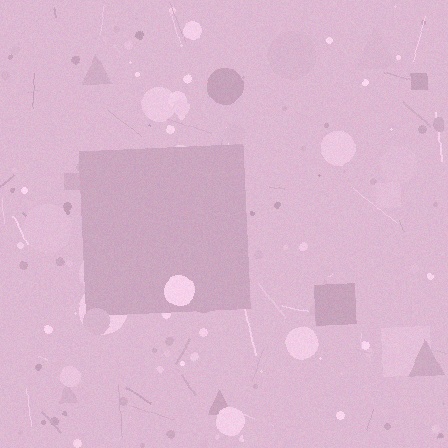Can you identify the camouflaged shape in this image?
The camouflaged shape is a square.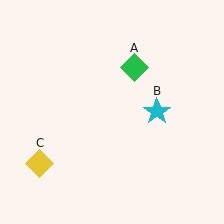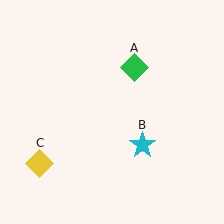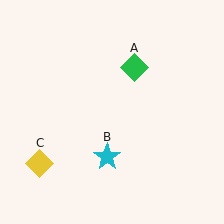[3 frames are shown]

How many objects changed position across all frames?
1 object changed position: cyan star (object B).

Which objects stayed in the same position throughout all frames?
Green diamond (object A) and yellow diamond (object C) remained stationary.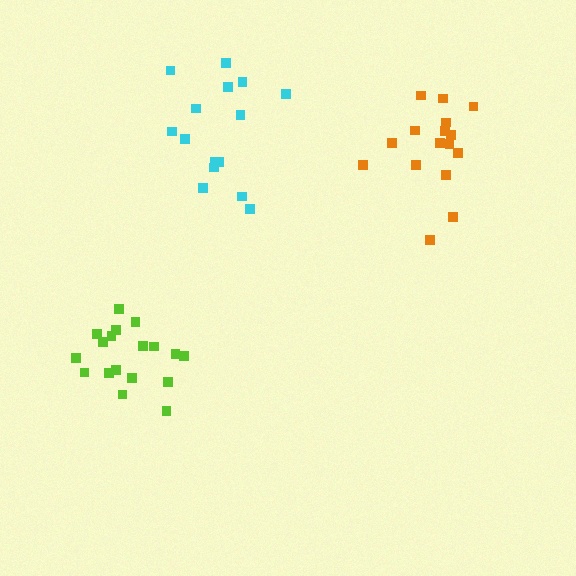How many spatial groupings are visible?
There are 3 spatial groupings.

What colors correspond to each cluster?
The clusters are colored: orange, cyan, lime.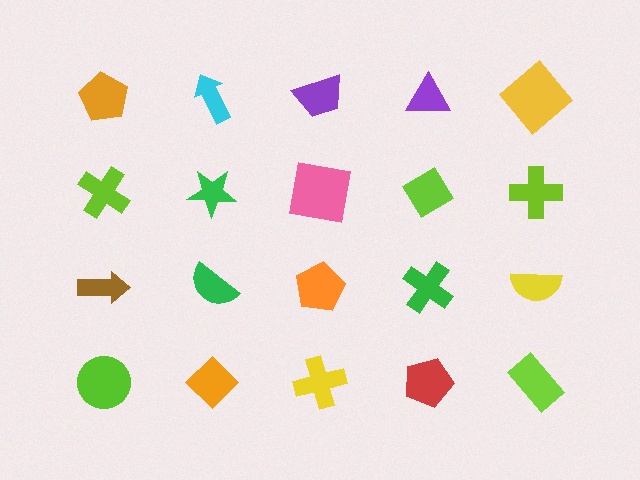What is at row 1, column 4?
A purple triangle.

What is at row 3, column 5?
A yellow semicircle.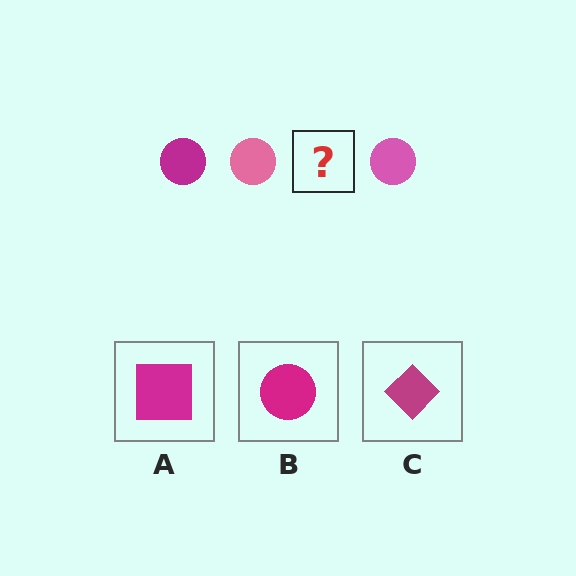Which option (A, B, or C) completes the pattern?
B.